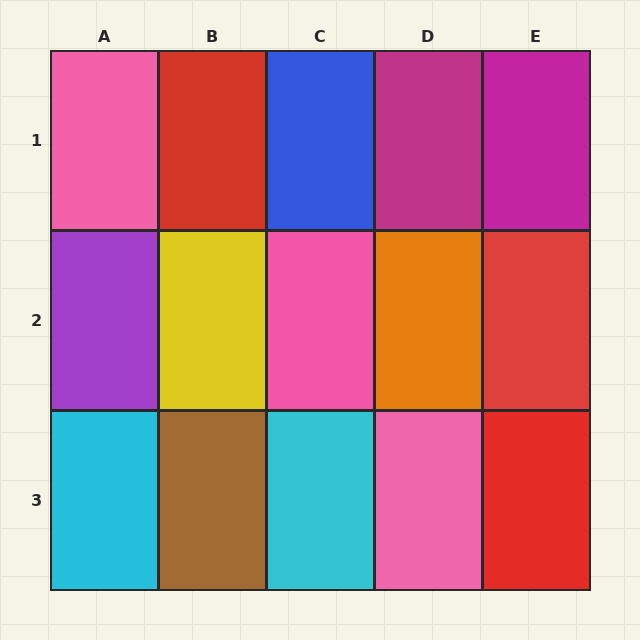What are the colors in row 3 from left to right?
Cyan, brown, cyan, pink, red.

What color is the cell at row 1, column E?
Magenta.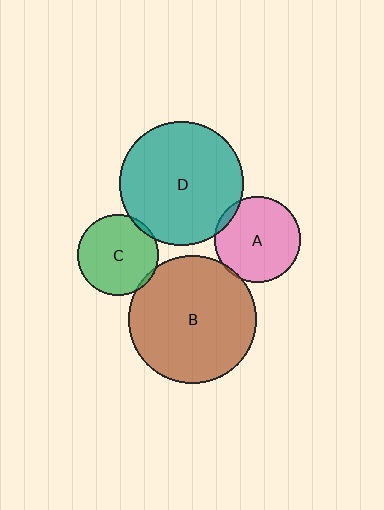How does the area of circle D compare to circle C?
Approximately 2.3 times.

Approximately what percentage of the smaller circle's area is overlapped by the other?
Approximately 5%.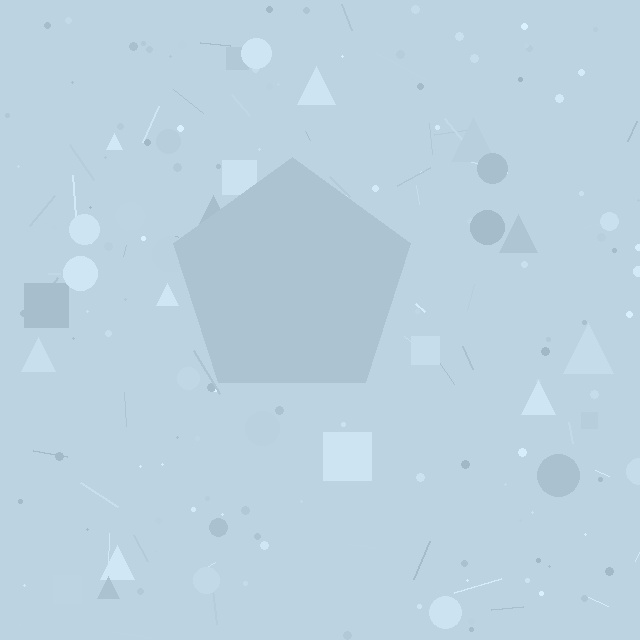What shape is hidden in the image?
A pentagon is hidden in the image.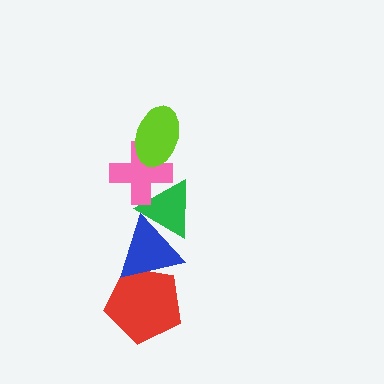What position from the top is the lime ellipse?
The lime ellipse is 1st from the top.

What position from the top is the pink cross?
The pink cross is 2nd from the top.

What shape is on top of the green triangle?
The pink cross is on top of the green triangle.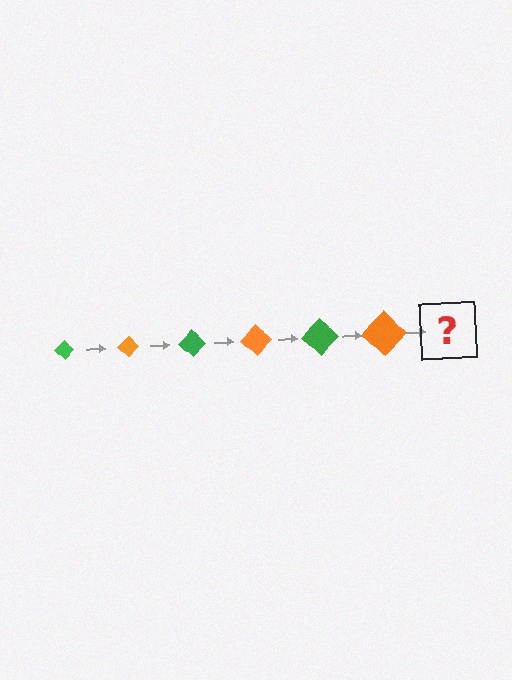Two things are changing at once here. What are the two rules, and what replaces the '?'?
The two rules are that the diamond grows larger each step and the color cycles through green and orange. The '?' should be a green diamond, larger than the previous one.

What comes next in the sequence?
The next element should be a green diamond, larger than the previous one.